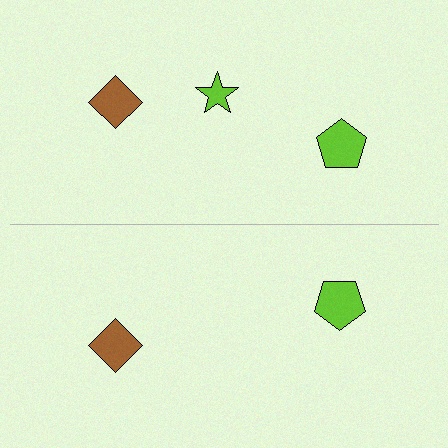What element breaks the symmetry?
A lime star is missing from the bottom side.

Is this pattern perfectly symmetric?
No, the pattern is not perfectly symmetric. A lime star is missing from the bottom side.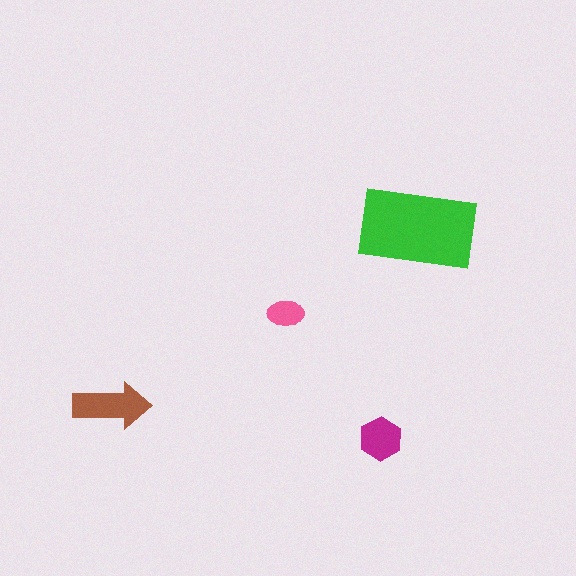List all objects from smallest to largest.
The pink ellipse, the magenta hexagon, the brown arrow, the green rectangle.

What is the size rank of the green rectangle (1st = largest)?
1st.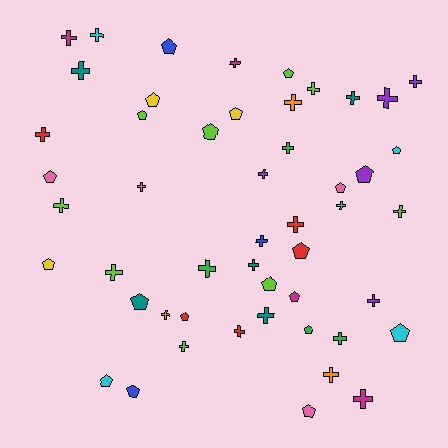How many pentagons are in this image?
There are 21 pentagons.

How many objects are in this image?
There are 50 objects.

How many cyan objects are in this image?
There are 5 cyan objects.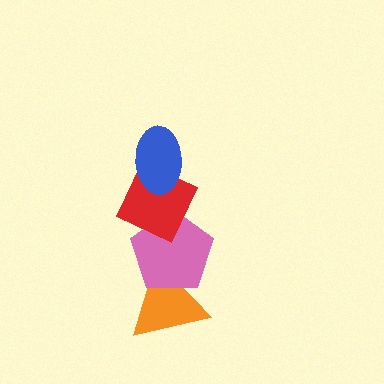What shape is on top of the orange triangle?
The pink pentagon is on top of the orange triangle.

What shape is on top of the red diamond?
The blue ellipse is on top of the red diamond.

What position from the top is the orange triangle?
The orange triangle is 4th from the top.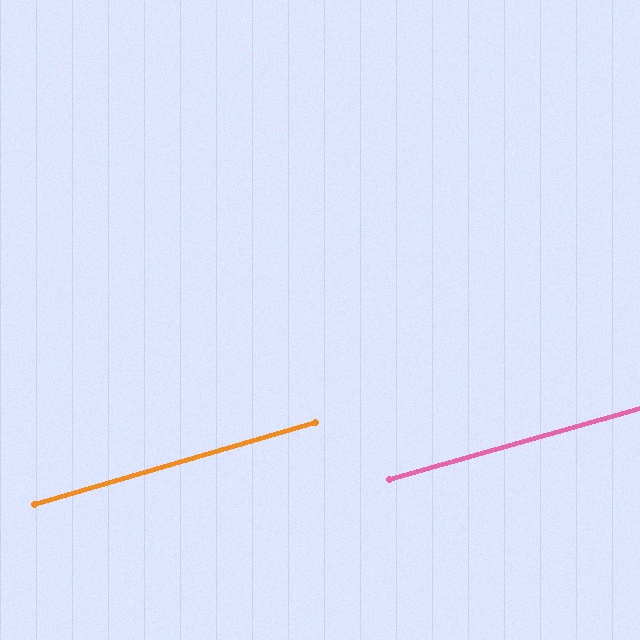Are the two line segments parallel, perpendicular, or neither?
Parallel — their directions differ by only 0.6°.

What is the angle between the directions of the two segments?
Approximately 1 degree.